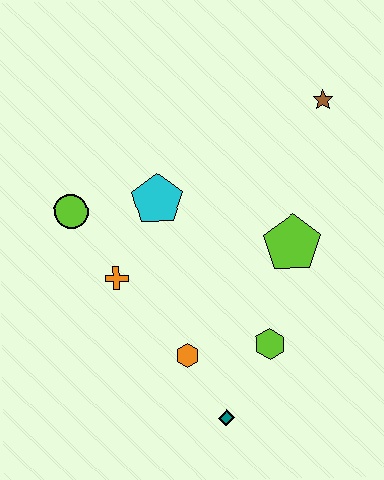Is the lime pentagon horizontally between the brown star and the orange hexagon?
Yes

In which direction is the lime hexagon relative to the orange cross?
The lime hexagon is to the right of the orange cross.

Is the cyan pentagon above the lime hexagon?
Yes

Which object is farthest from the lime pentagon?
The lime circle is farthest from the lime pentagon.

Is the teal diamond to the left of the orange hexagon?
No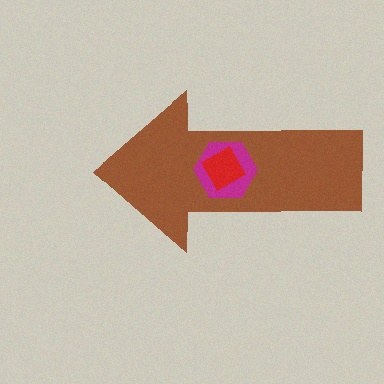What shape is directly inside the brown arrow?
The magenta hexagon.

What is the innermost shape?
The red square.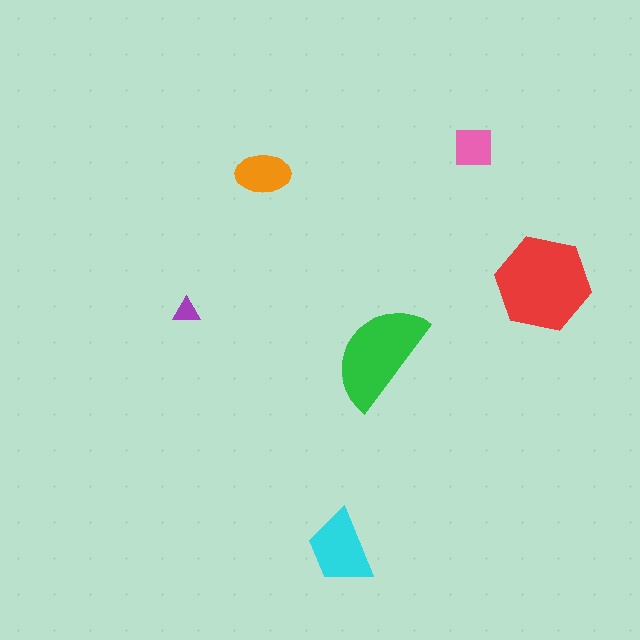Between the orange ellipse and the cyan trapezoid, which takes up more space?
The cyan trapezoid.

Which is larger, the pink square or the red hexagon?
The red hexagon.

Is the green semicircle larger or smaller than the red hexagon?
Smaller.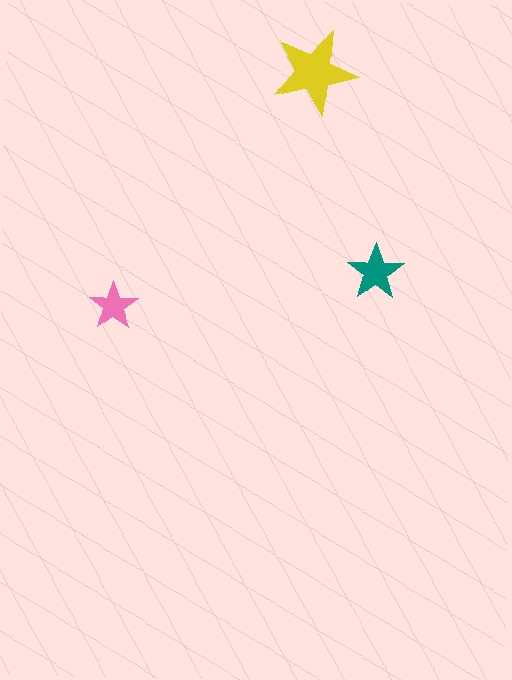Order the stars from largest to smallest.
the yellow one, the teal one, the pink one.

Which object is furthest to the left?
The pink star is leftmost.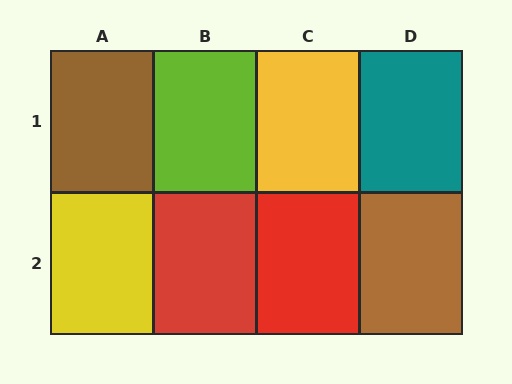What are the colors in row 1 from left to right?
Brown, lime, yellow, teal.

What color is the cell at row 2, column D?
Brown.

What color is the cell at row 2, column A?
Yellow.